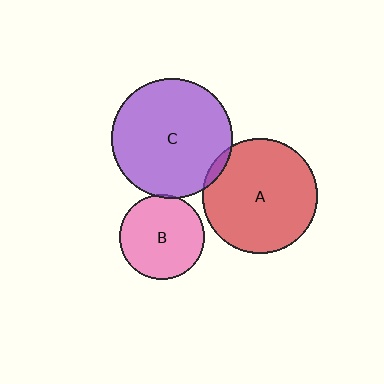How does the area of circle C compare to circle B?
Approximately 2.0 times.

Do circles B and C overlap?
Yes.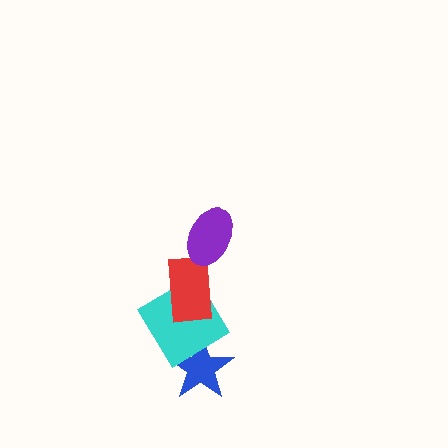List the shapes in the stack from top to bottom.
From top to bottom: the purple ellipse, the red rectangle, the cyan diamond, the blue star.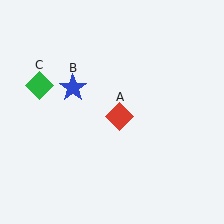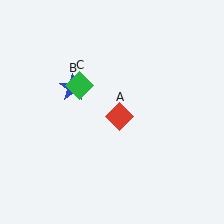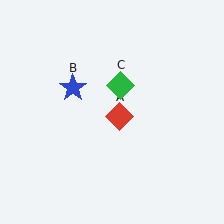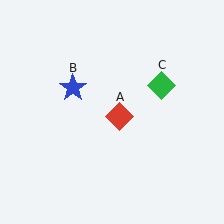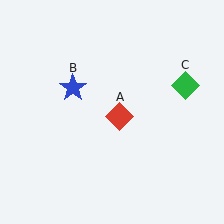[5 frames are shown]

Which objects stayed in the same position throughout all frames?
Red diamond (object A) and blue star (object B) remained stationary.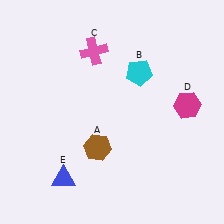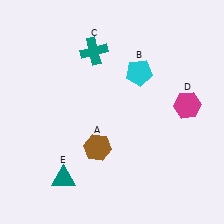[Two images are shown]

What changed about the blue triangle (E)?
In Image 1, E is blue. In Image 2, it changed to teal.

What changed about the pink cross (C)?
In Image 1, C is pink. In Image 2, it changed to teal.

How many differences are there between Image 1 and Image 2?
There are 2 differences between the two images.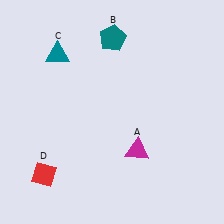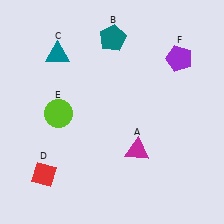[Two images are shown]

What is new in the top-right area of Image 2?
A purple pentagon (F) was added in the top-right area of Image 2.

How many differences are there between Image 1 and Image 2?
There are 2 differences between the two images.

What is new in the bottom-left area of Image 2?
A lime circle (E) was added in the bottom-left area of Image 2.